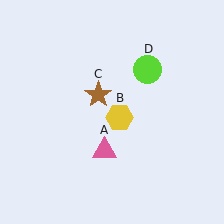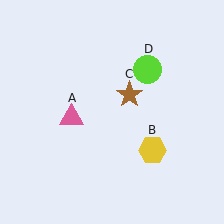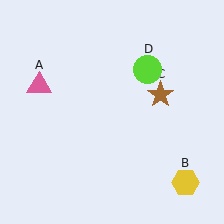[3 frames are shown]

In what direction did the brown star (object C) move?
The brown star (object C) moved right.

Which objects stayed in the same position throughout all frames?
Lime circle (object D) remained stationary.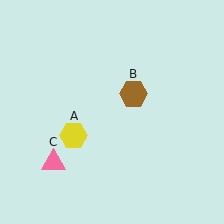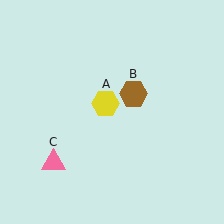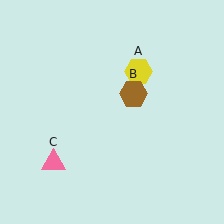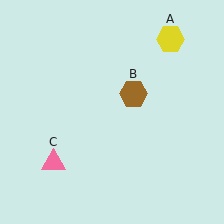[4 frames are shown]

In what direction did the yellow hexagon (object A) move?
The yellow hexagon (object A) moved up and to the right.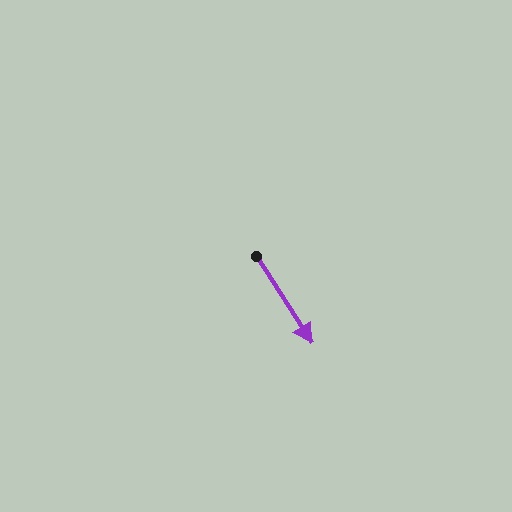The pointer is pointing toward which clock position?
Roughly 5 o'clock.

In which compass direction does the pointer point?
Southeast.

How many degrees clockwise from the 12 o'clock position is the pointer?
Approximately 147 degrees.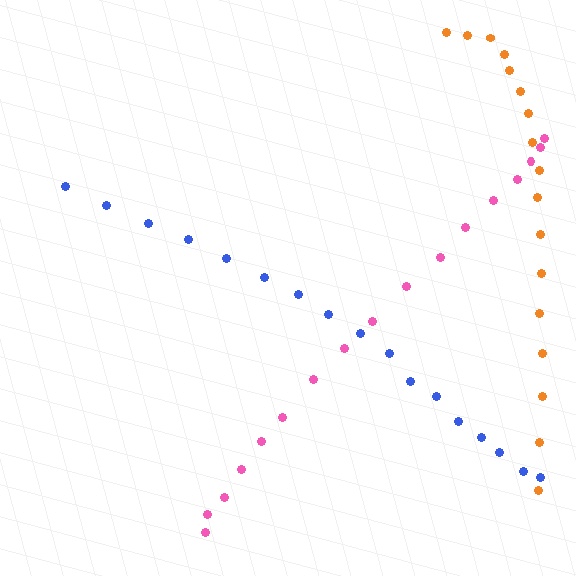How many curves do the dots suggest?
There are 3 distinct paths.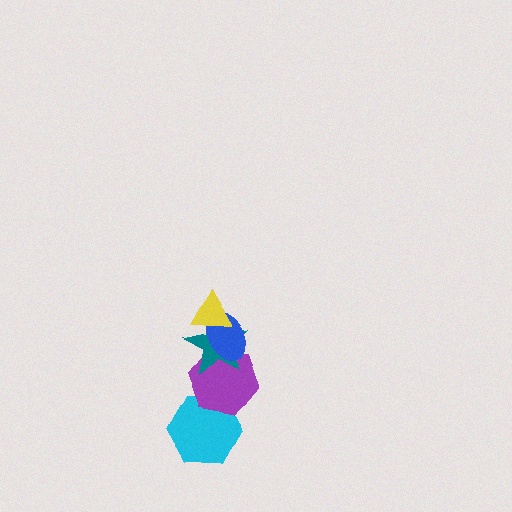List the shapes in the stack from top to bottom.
From top to bottom: the yellow triangle, the blue ellipse, the teal star, the purple hexagon, the cyan hexagon.